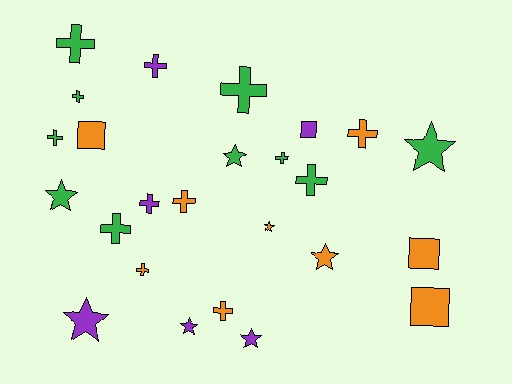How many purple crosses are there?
There are 2 purple crosses.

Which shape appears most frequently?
Cross, with 13 objects.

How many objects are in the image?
There are 25 objects.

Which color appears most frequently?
Green, with 10 objects.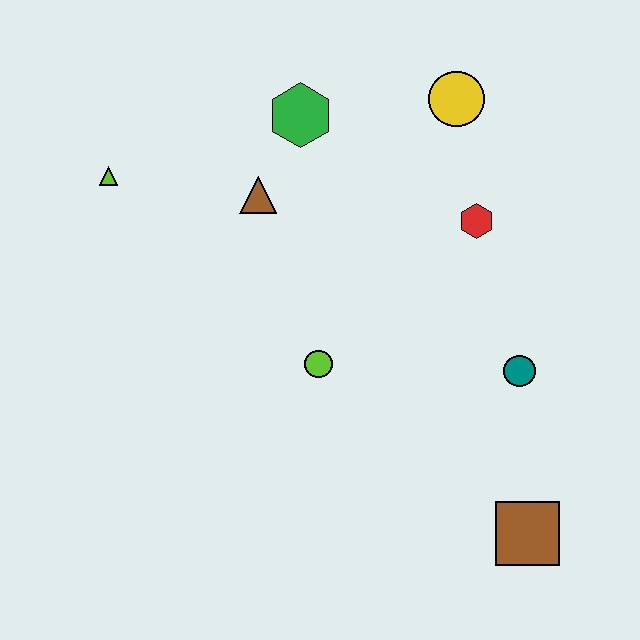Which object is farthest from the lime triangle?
The brown square is farthest from the lime triangle.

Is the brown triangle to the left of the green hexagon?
Yes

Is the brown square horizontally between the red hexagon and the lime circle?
No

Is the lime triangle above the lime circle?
Yes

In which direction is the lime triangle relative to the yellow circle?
The lime triangle is to the left of the yellow circle.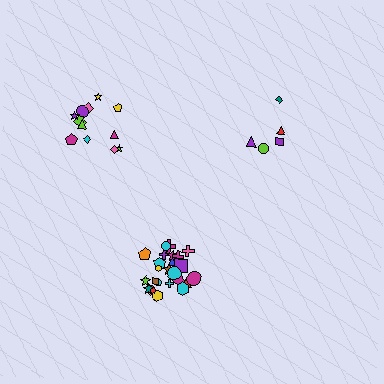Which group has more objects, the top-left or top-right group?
The top-left group.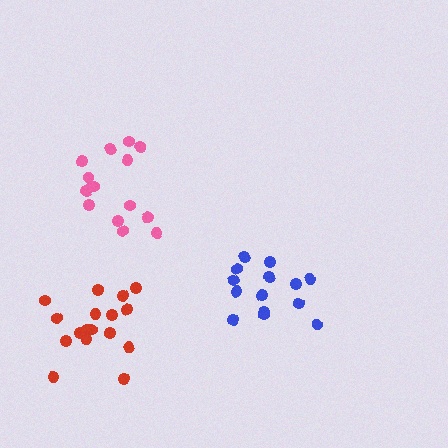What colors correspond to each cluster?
The clusters are colored: pink, blue, red.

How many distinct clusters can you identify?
There are 3 distinct clusters.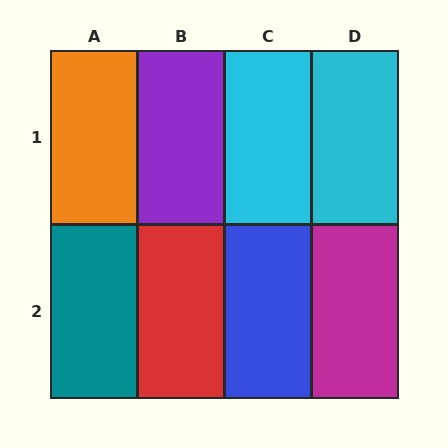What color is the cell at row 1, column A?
Orange.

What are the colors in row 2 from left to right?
Teal, red, blue, magenta.